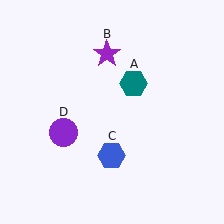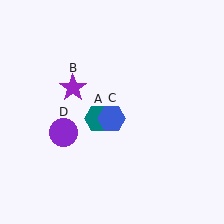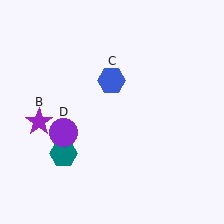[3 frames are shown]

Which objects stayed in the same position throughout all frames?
Purple circle (object D) remained stationary.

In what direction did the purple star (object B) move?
The purple star (object B) moved down and to the left.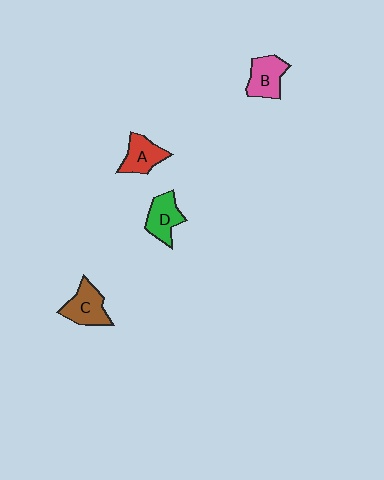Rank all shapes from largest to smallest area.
From largest to smallest: C (brown), B (pink), D (green), A (red).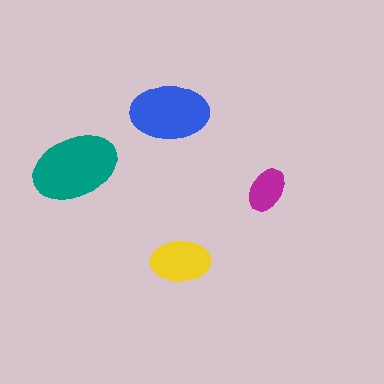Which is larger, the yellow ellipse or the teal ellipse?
The teal one.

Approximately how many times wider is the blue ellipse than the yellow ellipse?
About 1.5 times wider.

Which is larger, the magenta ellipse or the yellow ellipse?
The yellow one.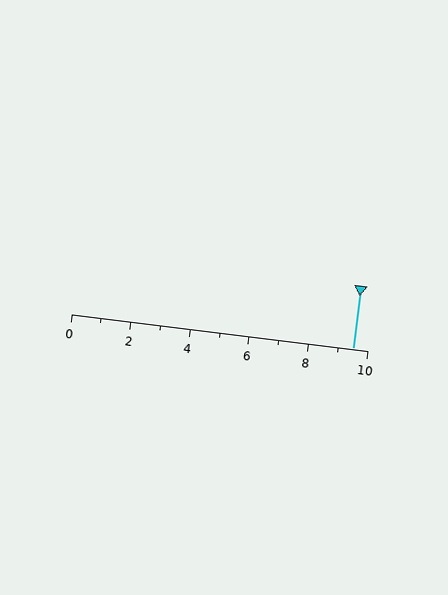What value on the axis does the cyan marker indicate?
The marker indicates approximately 9.5.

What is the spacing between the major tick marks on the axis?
The major ticks are spaced 2 apart.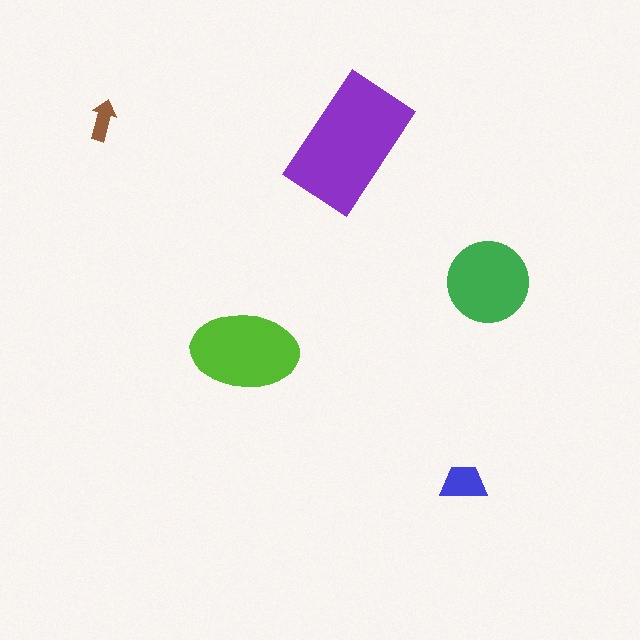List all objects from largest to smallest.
The purple rectangle, the lime ellipse, the green circle, the blue trapezoid, the brown arrow.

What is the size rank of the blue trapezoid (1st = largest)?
4th.